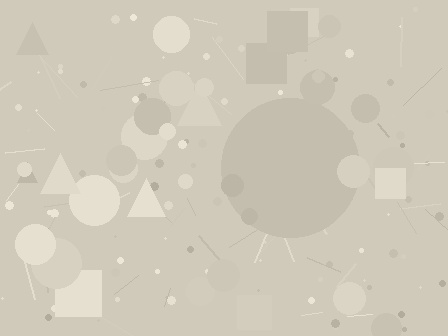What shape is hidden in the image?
A circle is hidden in the image.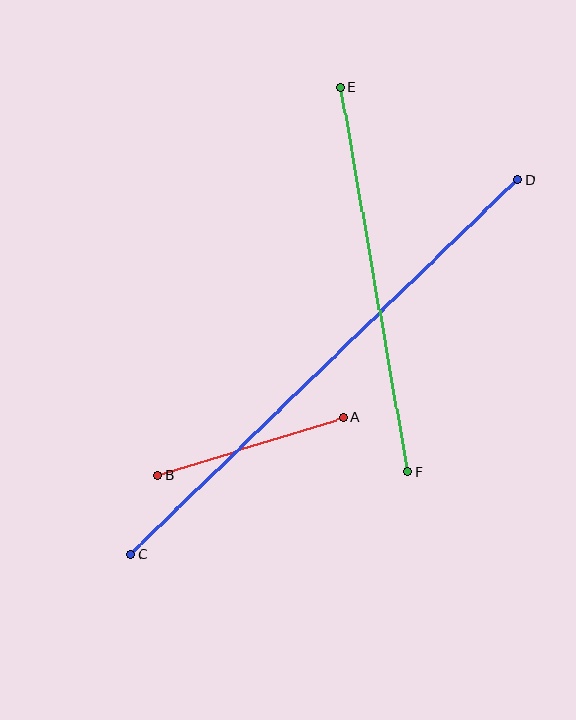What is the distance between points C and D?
The distance is approximately 539 pixels.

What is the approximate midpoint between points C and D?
The midpoint is at approximately (324, 367) pixels.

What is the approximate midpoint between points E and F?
The midpoint is at approximately (374, 280) pixels.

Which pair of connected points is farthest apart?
Points C and D are farthest apart.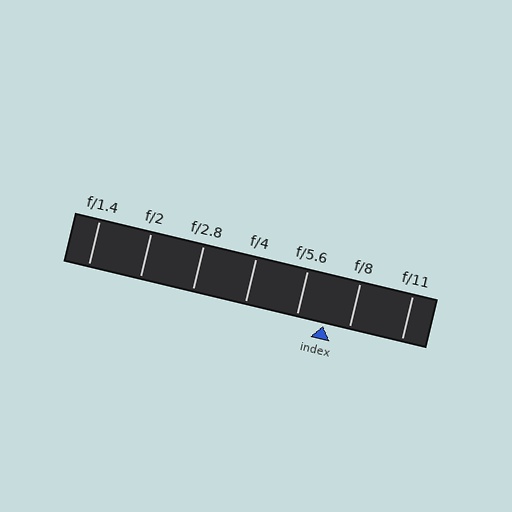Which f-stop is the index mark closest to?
The index mark is closest to f/8.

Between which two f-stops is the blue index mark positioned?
The index mark is between f/5.6 and f/8.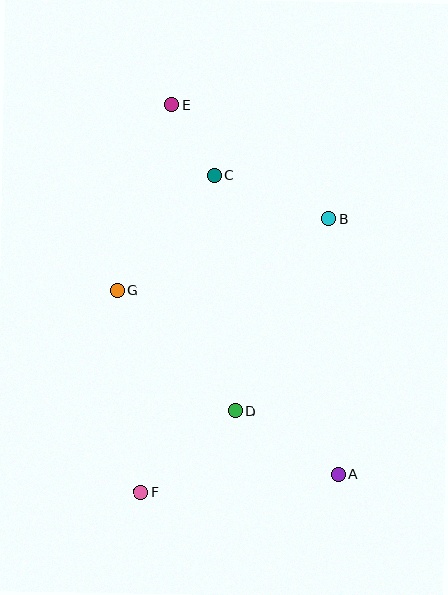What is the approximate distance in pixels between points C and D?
The distance between C and D is approximately 237 pixels.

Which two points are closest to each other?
Points C and E are closest to each other.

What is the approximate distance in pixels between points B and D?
The distance between B and D is approximately 214 pixels.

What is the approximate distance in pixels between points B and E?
The distance between B and E is approximately 194 pixels.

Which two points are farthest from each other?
Points A and E are farthest from each other.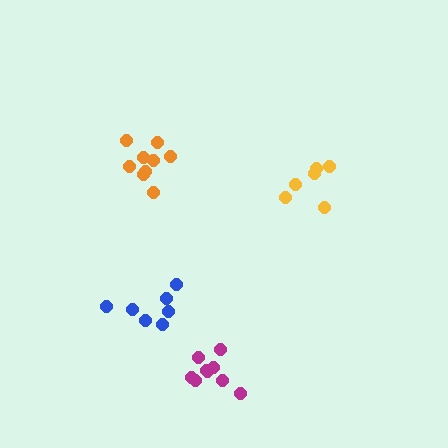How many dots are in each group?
Group 1: 7 dots, Group 2: 6 dots, Group 3: 9 dots, Group 4: 9 dots (31 total).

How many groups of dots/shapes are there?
There are 4 groups.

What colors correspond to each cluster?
The clusters are colored: blue, yellow, orange, magenta.